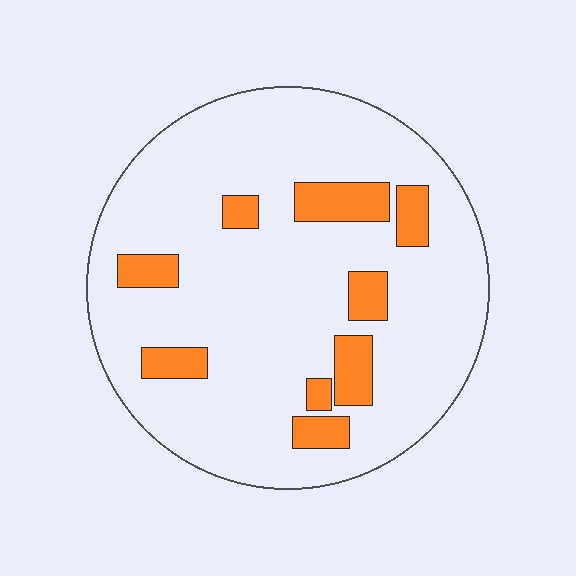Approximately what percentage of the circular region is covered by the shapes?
Approximately 15%.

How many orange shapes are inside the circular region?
9.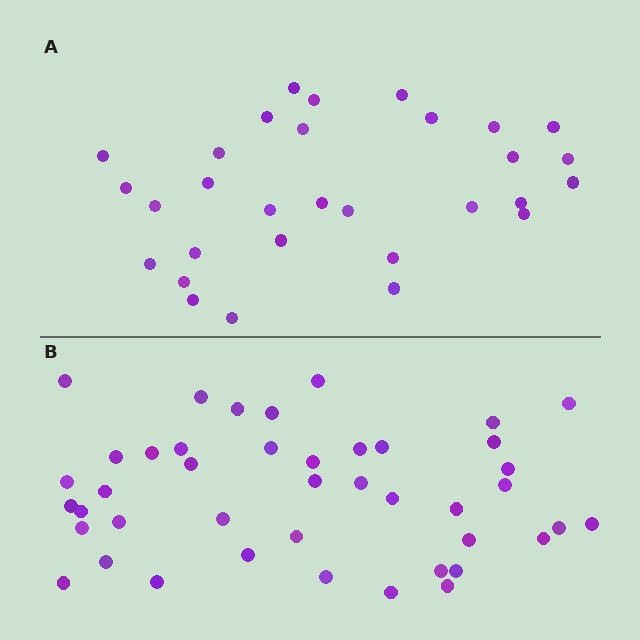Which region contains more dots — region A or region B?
Region B (the bottom region) has more dots.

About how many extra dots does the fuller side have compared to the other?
Region B has approximately 15 more dots than region A.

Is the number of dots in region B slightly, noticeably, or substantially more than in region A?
Region B has noticeably more, but not dramatically so. The ratio is roughly 1.4 to 1.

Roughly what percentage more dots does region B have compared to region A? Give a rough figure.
About 45% more.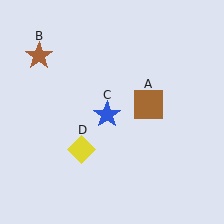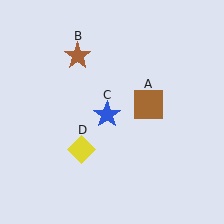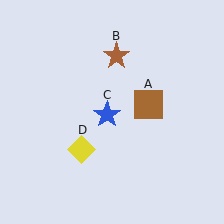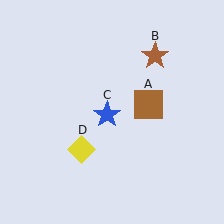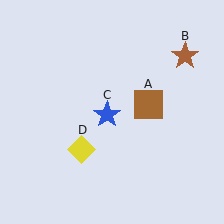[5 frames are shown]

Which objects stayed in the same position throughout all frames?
Brown square (object A) and blue star (object C) and yellow diamond (object D) remained stationary.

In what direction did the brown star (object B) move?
The brown star (object B) moved right.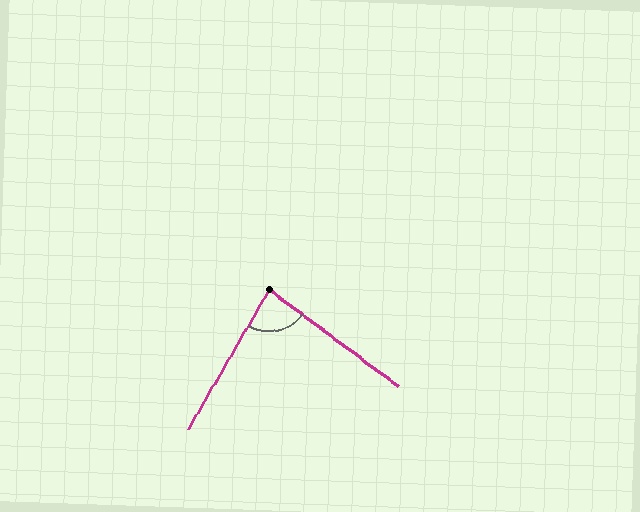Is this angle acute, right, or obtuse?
It is acute.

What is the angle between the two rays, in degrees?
Approximately 83 degrees.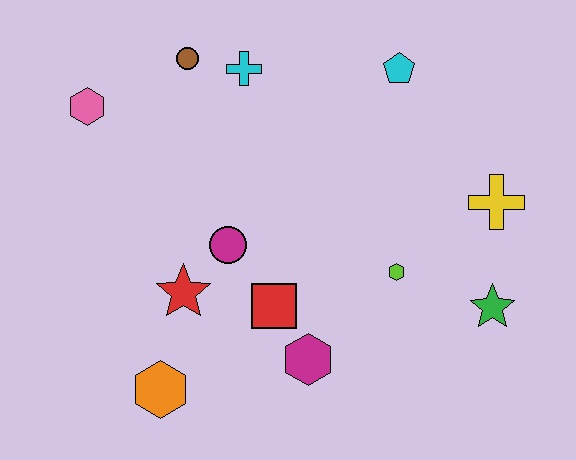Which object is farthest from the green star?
The pink hexagon is farthest from the green star.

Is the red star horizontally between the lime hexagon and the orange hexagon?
Yes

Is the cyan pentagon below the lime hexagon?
No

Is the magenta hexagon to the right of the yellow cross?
No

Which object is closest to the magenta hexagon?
The red square is closest to the magenta hexagon.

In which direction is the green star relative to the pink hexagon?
The green star is to the right of the pink hexagon.